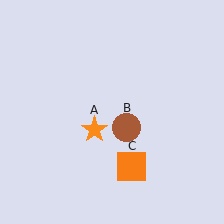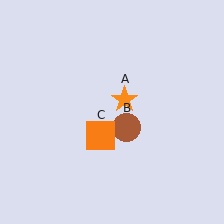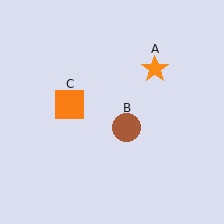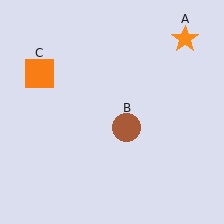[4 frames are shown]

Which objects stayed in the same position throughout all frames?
Brown circle (object B) remained stationary.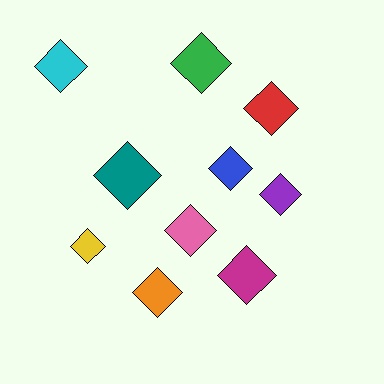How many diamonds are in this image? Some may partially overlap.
There are 10 diamonds.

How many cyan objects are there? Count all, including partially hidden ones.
There is 1 cyan object.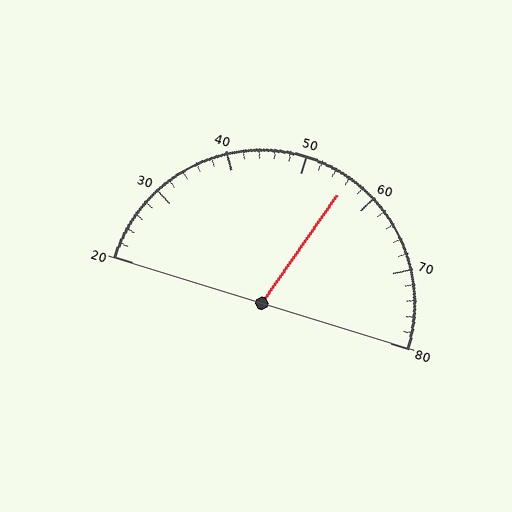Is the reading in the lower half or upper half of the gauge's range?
The reading is in the upper half of the range (20 to 80).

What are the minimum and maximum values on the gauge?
The gauge ranges from 20 to 80.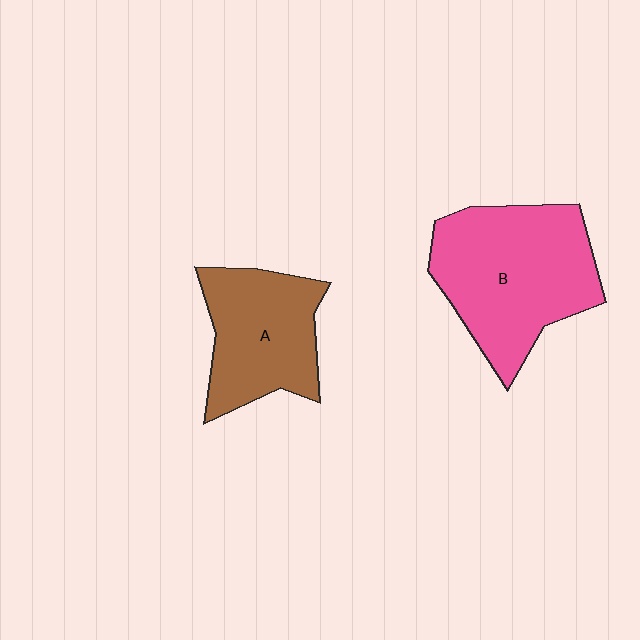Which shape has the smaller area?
Shape A (brown).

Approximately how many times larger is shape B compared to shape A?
Approximately 1.4 times.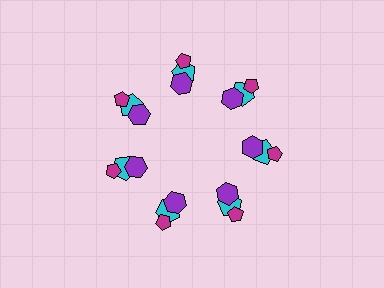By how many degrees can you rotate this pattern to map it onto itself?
The pattern maps onto itself every 51 degrees of rotation.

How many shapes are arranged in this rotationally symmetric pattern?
There are 21 shapes, arranged in 7 groups of 3.